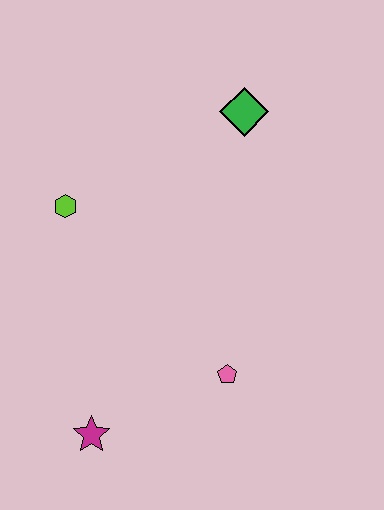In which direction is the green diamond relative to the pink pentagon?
The green diamond is above the pink pentagon.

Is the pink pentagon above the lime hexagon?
No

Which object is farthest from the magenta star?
The green diamond is farthest from the magenta star.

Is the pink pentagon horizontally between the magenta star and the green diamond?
Yes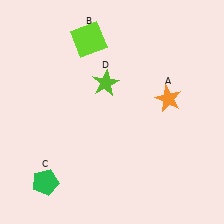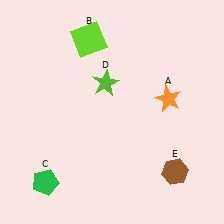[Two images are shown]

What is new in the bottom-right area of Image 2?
A brown hexagon (E) was added in the bottom-right area of Image 2.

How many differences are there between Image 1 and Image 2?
There is 1 difference between the two images.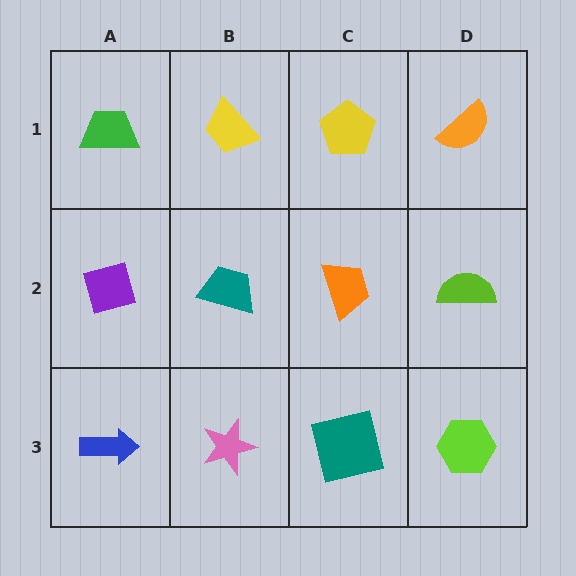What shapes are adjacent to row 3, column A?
A purple diamond (row 2, column A), a pink star (row 3, column B).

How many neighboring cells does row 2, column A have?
3.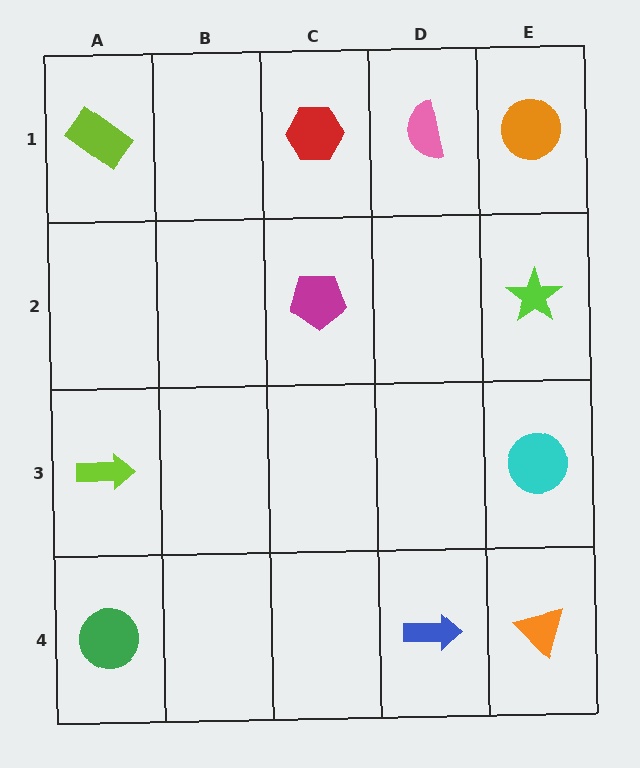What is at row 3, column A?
A lime arrow.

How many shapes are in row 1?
4 shapes.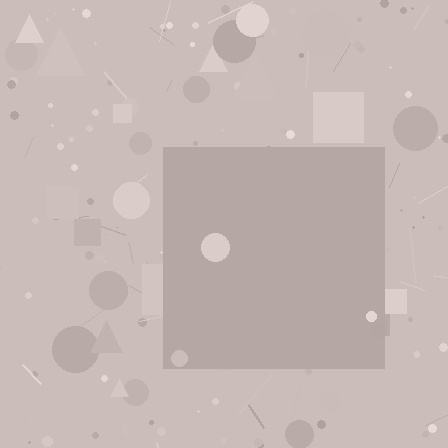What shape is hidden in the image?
A square is hidden in the image.